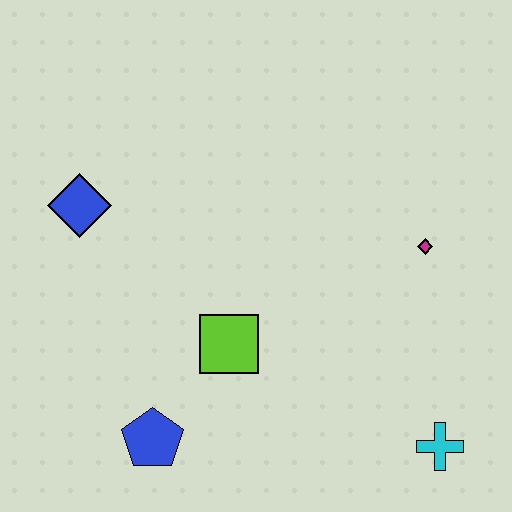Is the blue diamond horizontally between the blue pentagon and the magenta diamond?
No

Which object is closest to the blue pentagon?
The lime square is closest to the blue pentagon.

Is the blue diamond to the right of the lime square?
No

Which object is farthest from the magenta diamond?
The blue diamond is farthest from the magenta diamond.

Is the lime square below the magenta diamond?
Yes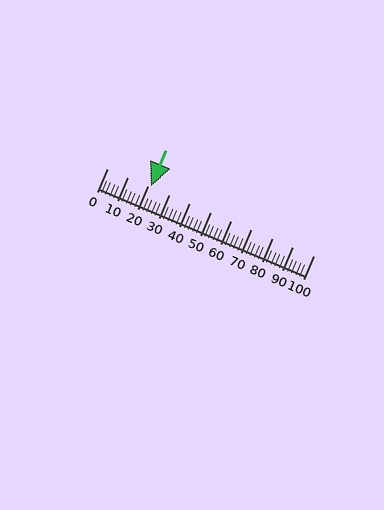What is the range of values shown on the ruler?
The ruler shows values from 0 to 100.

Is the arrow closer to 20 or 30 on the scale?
The arrow is closer to 20.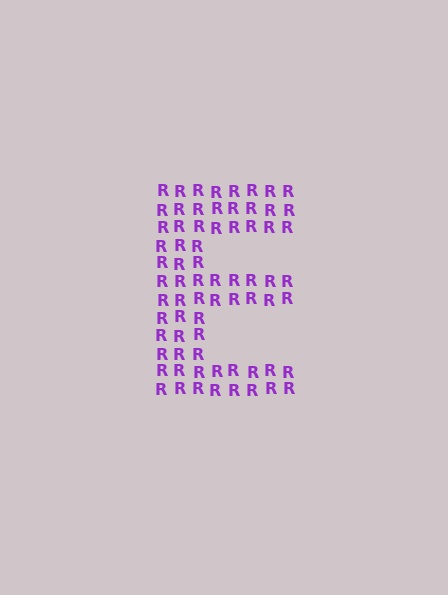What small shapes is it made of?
It is made of small letter R's.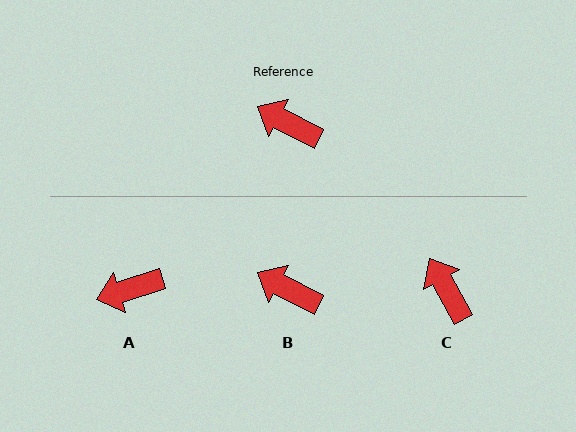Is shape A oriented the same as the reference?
No, it is off by about 45 degrees.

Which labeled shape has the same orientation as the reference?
B.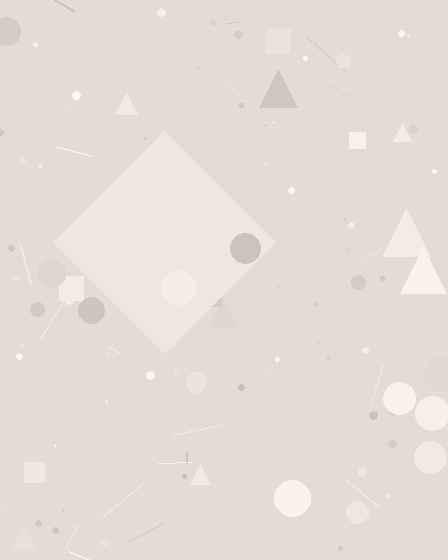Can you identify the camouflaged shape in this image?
The camouflaged shape is a diamond.